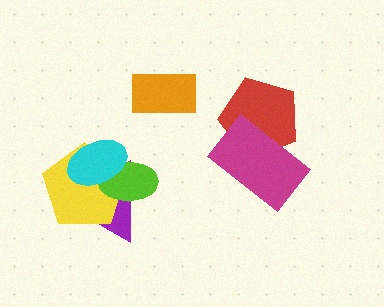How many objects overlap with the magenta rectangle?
1 object overlaps with the magenta rectangle.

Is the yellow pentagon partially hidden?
Yes, it is partially covered by another shape.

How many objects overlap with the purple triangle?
3 objects overlap with the purple triangle.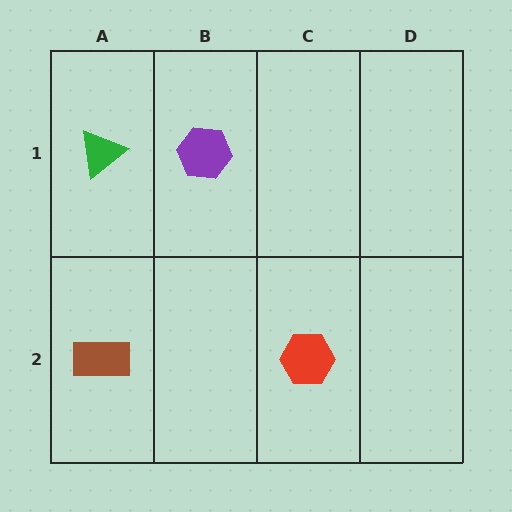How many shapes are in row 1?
2 shapes.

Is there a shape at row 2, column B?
No, that cell is empty.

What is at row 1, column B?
A purple hexagon.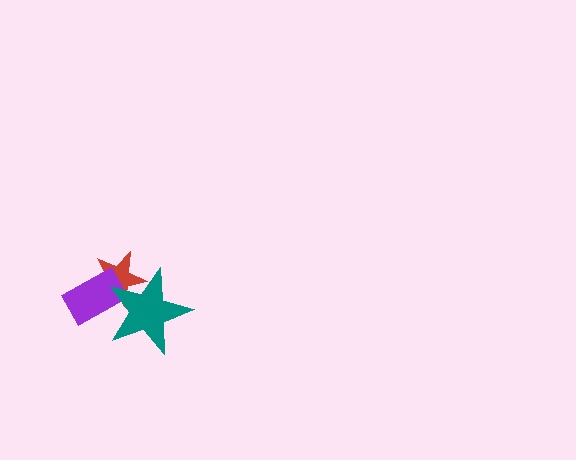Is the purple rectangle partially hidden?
Yes, it is partially covered by another shape.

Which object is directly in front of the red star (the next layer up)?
The purple rectangle is directly in front of the red star.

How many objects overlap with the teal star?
2 objects overlap with the teal star.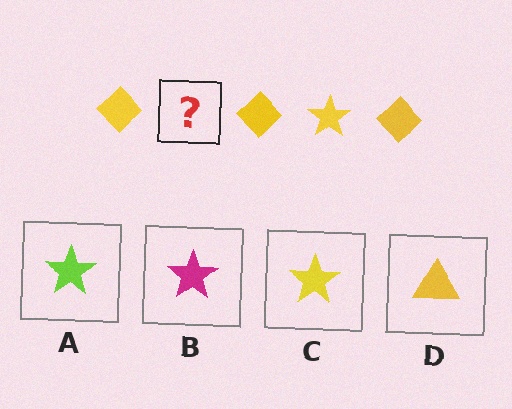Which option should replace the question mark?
Option C.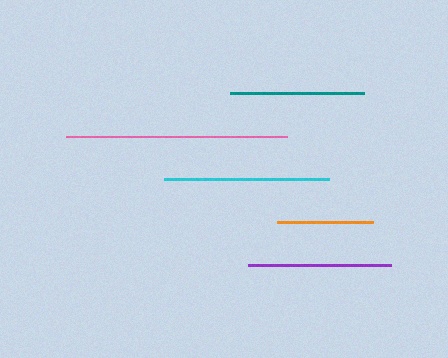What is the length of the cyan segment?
The cyan segment is approximately 166 pixels long.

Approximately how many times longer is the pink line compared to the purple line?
The pink line is approximately 1.5 times the length of the purple line.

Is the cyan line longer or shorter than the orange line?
The cyan line is longer than the orange line.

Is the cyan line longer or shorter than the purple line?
The cyan line is longer than the purple line.